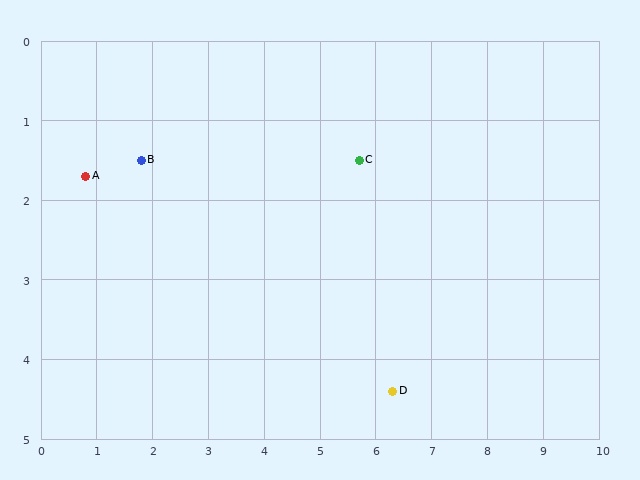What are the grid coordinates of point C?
Point C is at approximately (5.7, 1.5).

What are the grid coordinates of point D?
Point D is at approximately (6.3, 4.4).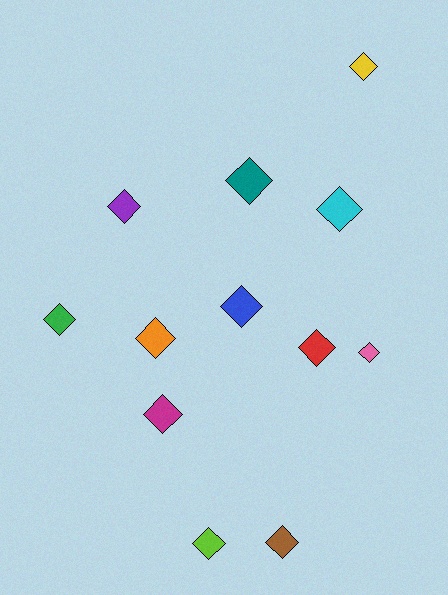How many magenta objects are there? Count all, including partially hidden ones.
There is 1 magenta object.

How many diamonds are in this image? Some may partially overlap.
There are 12 diamonds.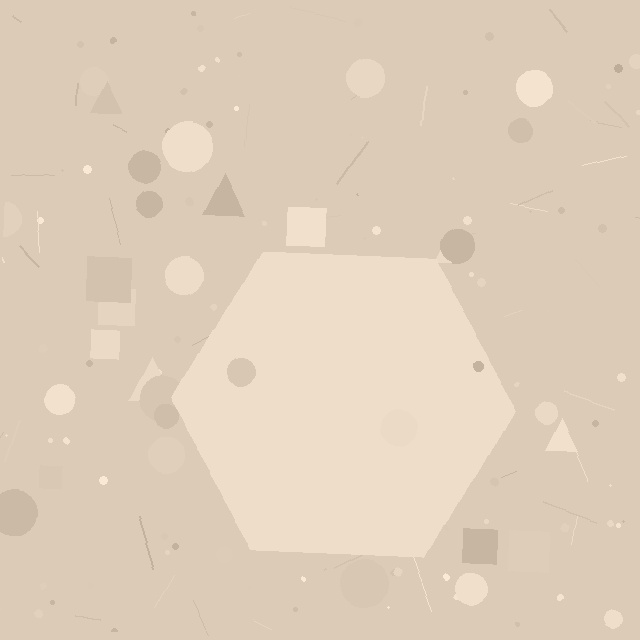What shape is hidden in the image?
A hexagon is hidden in the image.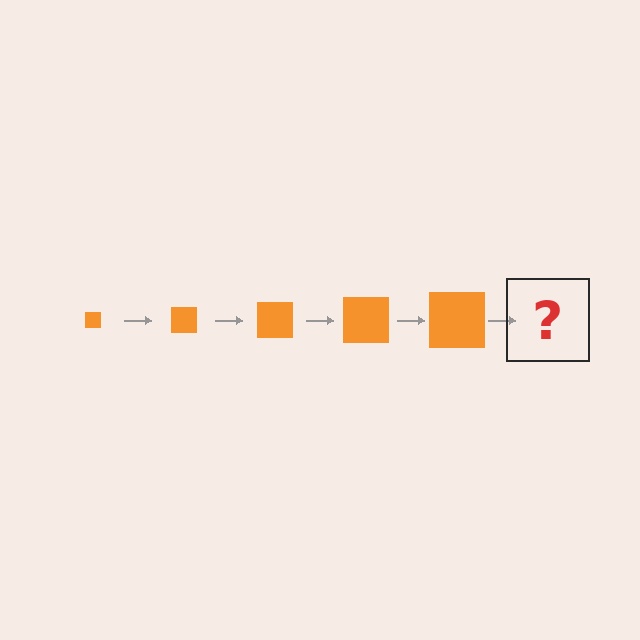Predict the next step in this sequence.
The next step is an orange square, larger than the previous one.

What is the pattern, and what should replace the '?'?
The pattern is that the square gets progressively larger each step. The '?' should be an orange square, larger than the previous one.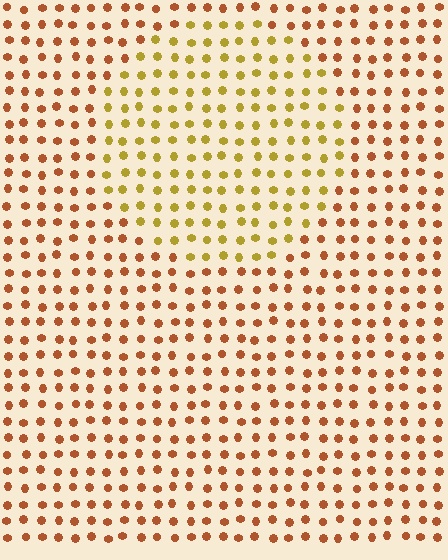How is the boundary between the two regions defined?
The boundary is defined purely by a slight shift in hue (about 34 degrees). Spacing, size, and orientation are identical on both sides.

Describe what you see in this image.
The image is filled with small brown elements in a uniform arrangement. A circle-shaped region is visible where the elements are tinted to a slightly different hue, forming a subtle color boundary.